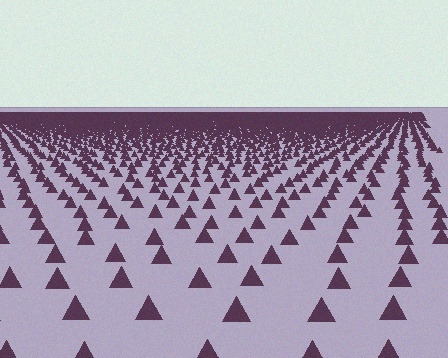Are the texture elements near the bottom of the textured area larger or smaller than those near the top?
Larger. Near the bottom, elements are closer to the viewer and appear at a bigger on-screen size.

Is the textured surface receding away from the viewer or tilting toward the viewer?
The surface is receding away from the viewer. Texture elements get smaller and denser toward the top.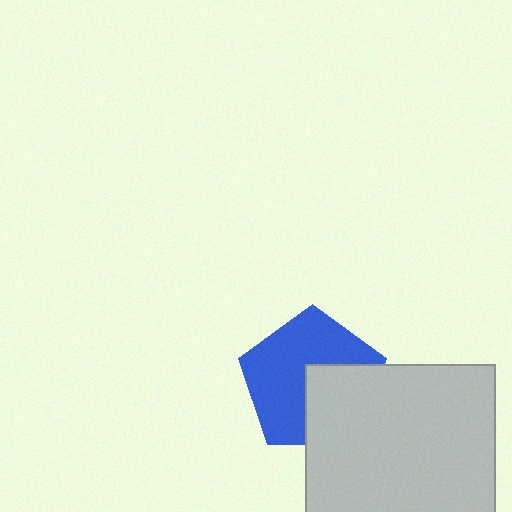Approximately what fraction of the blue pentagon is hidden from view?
Roughly 38% of the blue pentagon is hidden behind the light gray square.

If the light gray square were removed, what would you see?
You would see the complete blue pentagon.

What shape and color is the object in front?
The object in front is a light gray square.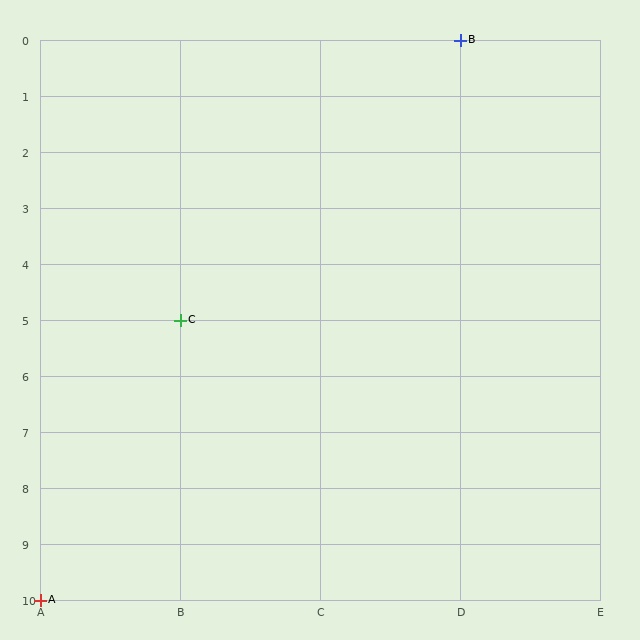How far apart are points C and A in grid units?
Points C and A are 1 column and 5 rows apart (about 5.1 grid units diagonally).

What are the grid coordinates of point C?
Point C is at grid coordinates (B, 5).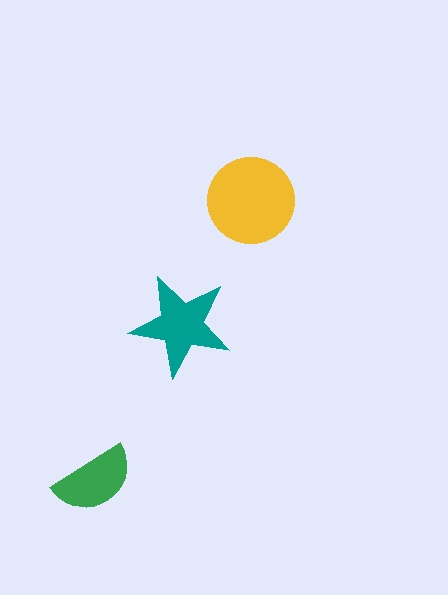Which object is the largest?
The yellow circle.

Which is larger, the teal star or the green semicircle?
The teal star.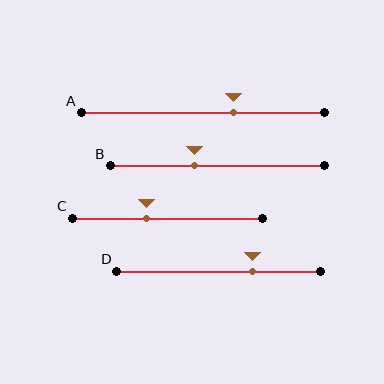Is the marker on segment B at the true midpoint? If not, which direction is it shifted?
No, the marker on segment B is shifted to the left by about 10% of the segment length.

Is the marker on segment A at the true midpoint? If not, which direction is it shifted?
No, the marker on segment A is shifted to the right by about 13% of the segment length.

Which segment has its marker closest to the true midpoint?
Segment B has its marker closest to the true midpoint.